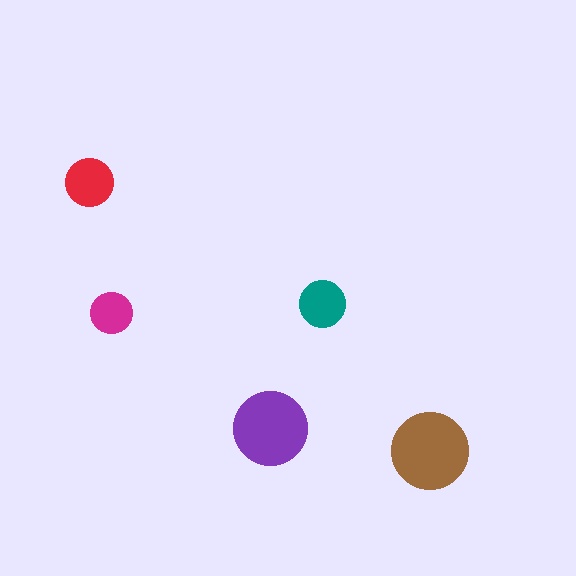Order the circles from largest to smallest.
the brown one, the purple one, the red one, the teal one, the magenta one.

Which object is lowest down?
The brown circle is bottommost.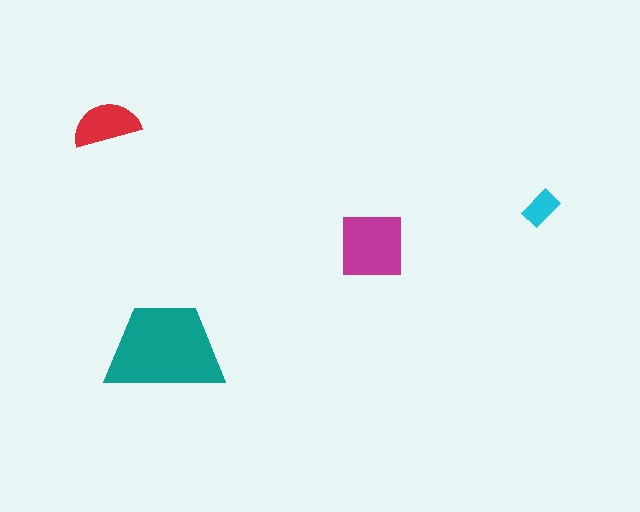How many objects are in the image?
There are 4 objects in the image.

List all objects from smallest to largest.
The cyan rectangle, the red semicircle, the magenta square, the teal trapezoid.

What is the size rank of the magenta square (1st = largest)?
2nd.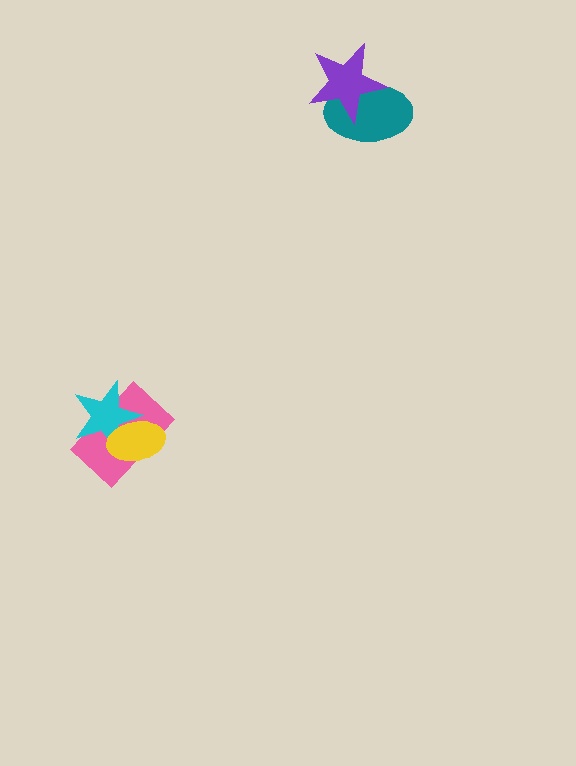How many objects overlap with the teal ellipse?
1 object overlaps with the teal ellipse.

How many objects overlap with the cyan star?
2 objects overlap with the cyan star.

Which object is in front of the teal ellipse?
The purple star is in front of the teal ellipse.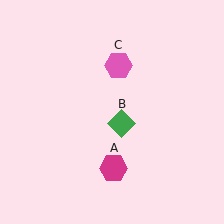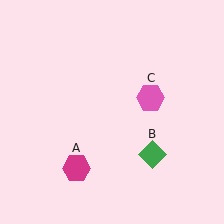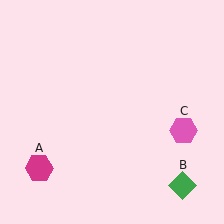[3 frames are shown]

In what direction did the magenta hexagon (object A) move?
The magenta hexagon (object A) moved left.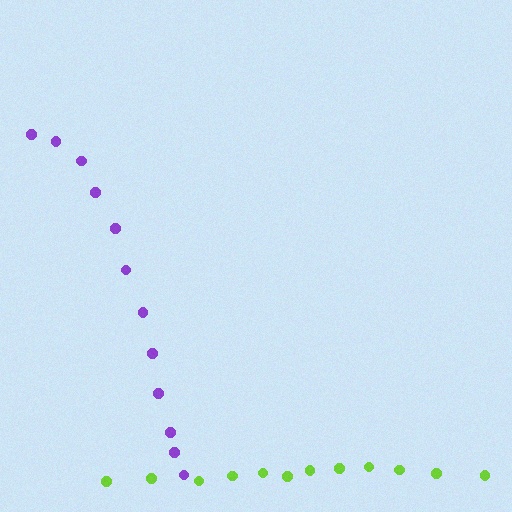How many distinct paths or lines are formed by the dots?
There are 2 distinct paths.